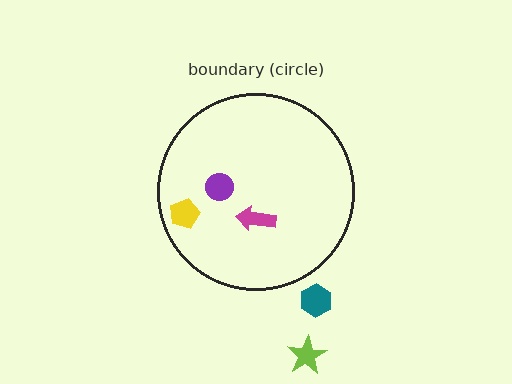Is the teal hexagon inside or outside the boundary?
Outside.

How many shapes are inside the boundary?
3 inside, 2 outside.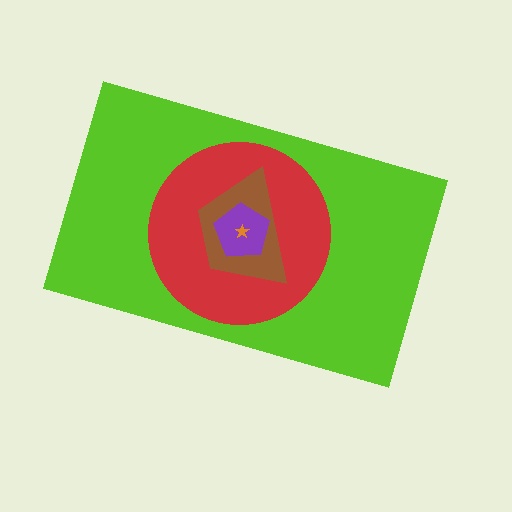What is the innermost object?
The orange star.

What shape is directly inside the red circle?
The brown trapezoid.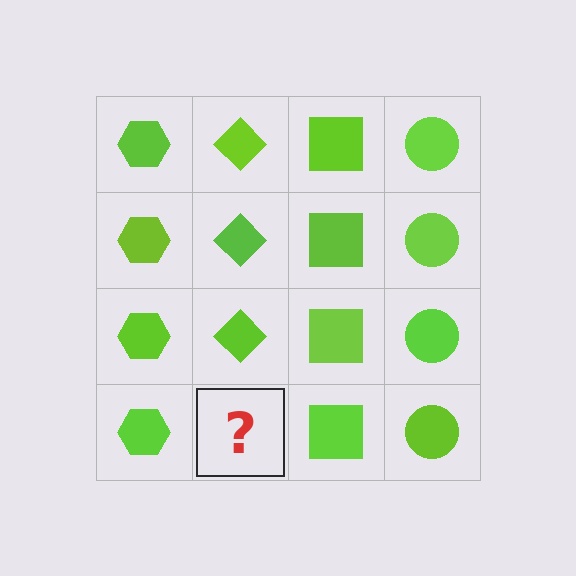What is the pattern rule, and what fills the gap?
The rule is that each column has a consistent shape. The gap should be filled with a lime diamond.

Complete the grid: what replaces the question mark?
The question mark should be replaced with a lime diamond.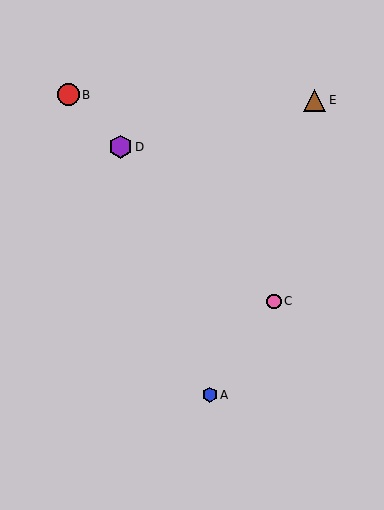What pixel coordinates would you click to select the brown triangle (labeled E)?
Click at (315, 100) to select the brown triangle E.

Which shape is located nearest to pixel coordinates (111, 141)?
The purple hexagon (labeled D) at (121, 147) is nearest to that location.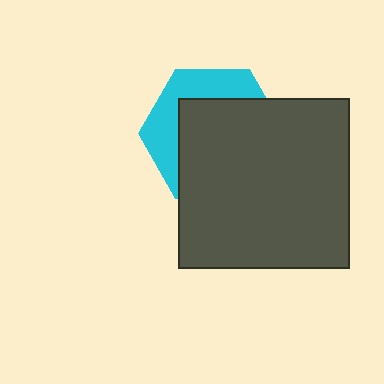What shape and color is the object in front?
The object in front is a dark gray square.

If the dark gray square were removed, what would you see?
You would see the complete cyan hexagon.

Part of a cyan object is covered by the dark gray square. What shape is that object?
It is a hexagon.